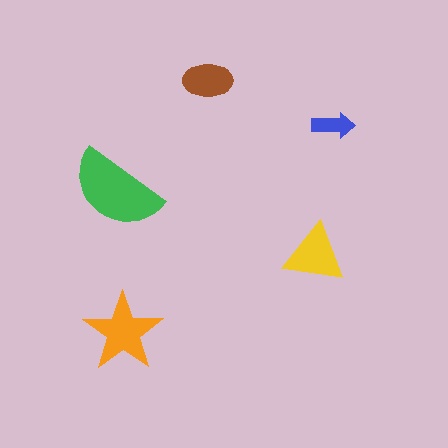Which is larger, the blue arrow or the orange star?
The orange star.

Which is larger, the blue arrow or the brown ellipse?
The brown ellipse.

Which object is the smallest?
The blue arrow.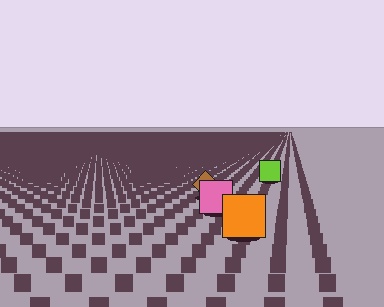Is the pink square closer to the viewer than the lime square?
Yes. The pink square is closer — you can tell from the texture gradient: the ground texture is coarser near it.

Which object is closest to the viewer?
The orange square is closest. The texture marks near it are larger and more spread out.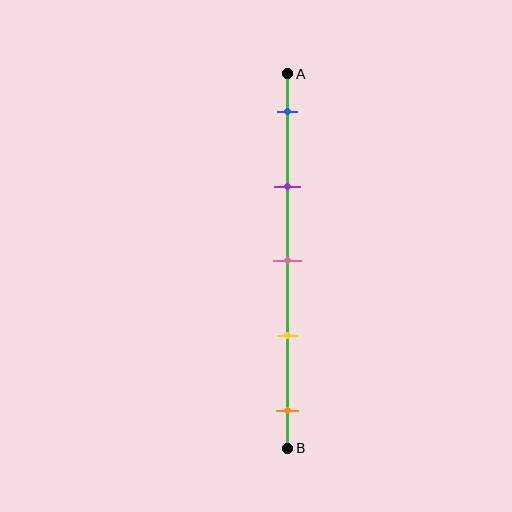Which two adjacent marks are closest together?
The pink and yellow marks are the closest adjacent pair.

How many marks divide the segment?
There are 5 marks dividing the segment.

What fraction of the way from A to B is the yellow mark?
The yellow mark is approximately 70% (0.7) of the way from A to B.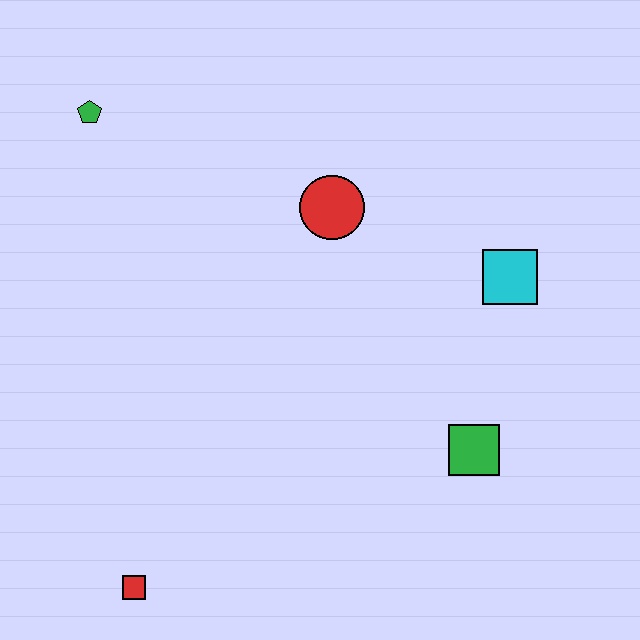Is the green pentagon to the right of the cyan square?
No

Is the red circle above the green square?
Yes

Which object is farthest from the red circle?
The red square is farthest from the red circle.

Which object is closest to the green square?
The cyan square is closest to the green square.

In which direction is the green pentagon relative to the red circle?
The green pentagon is to the left of the red circle.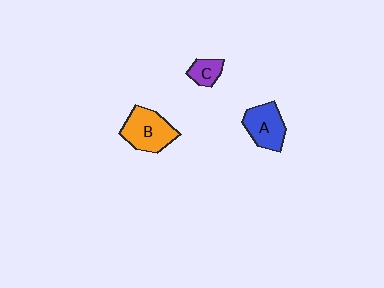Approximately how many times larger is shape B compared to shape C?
Approximately 2.3 times.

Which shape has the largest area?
Shape B (orange).